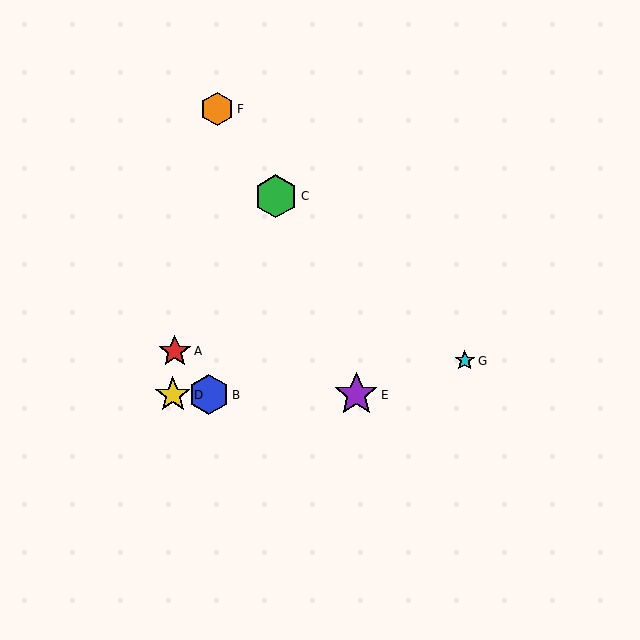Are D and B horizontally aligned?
Yes, both are at y≈395.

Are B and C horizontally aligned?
No, B is at y≈395 and C is at y≈196.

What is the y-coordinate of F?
Object F is at y≈109.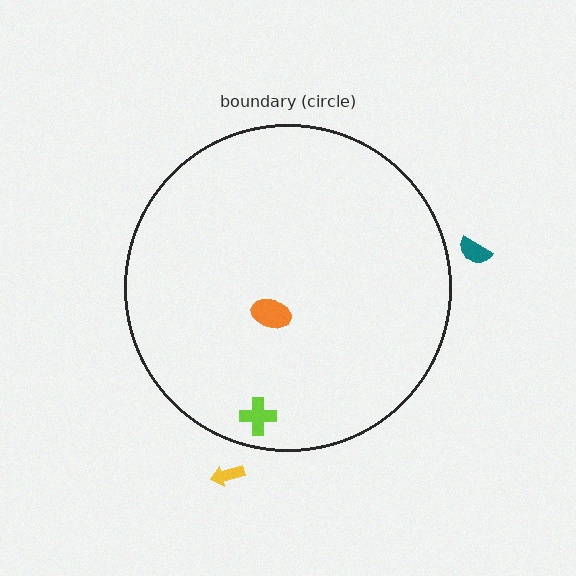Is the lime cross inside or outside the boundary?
Inside.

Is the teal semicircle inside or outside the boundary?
Outside.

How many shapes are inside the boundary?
2 inside, 2 outside.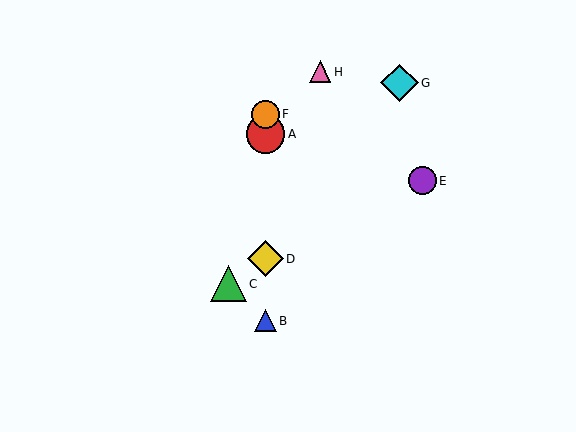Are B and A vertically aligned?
Yes, both are at x≈266.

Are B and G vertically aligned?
No, B is at x≈266 and G is at x≈400.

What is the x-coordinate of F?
Object F is at x≈266.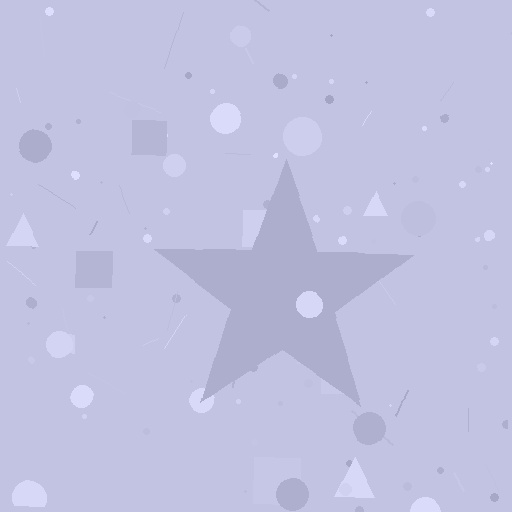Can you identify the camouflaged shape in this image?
The camouflaged shape is a star.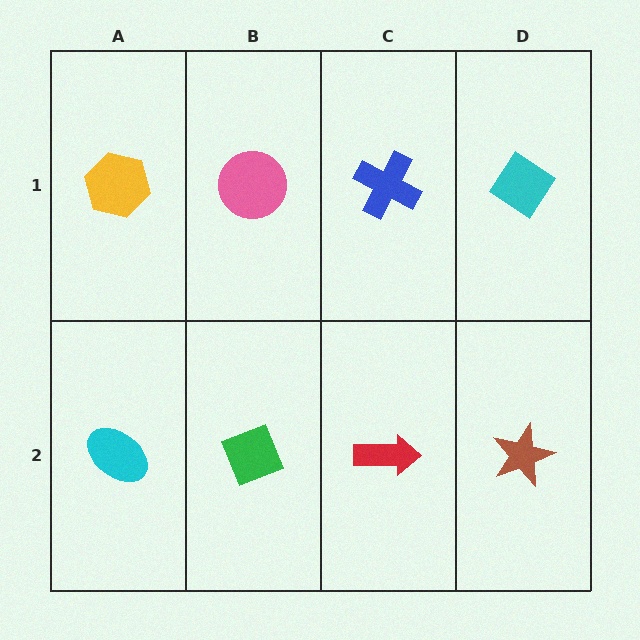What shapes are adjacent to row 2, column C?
A blue cross (row 1, column C), a green diamond (row 2, column B), a brown star (row 2, column D).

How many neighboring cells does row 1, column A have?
2.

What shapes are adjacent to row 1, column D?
A brown star (row 2, column D), a blue cross (row 1, column C).